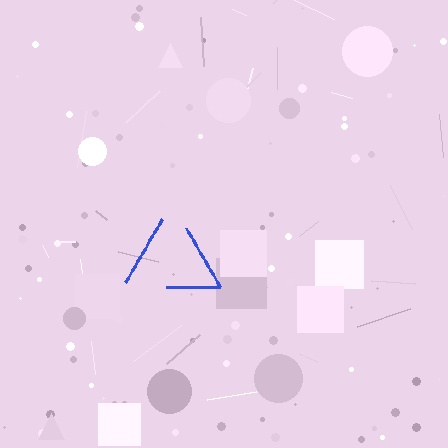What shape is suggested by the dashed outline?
The dashed outline suggests a triangle.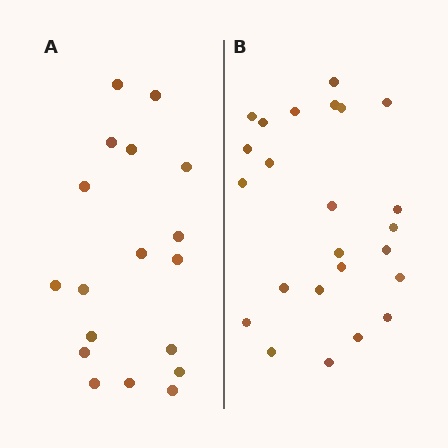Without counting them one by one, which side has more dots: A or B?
Region B (the right region) has more dots.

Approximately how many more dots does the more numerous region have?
Region B has about 6 more dots than region A.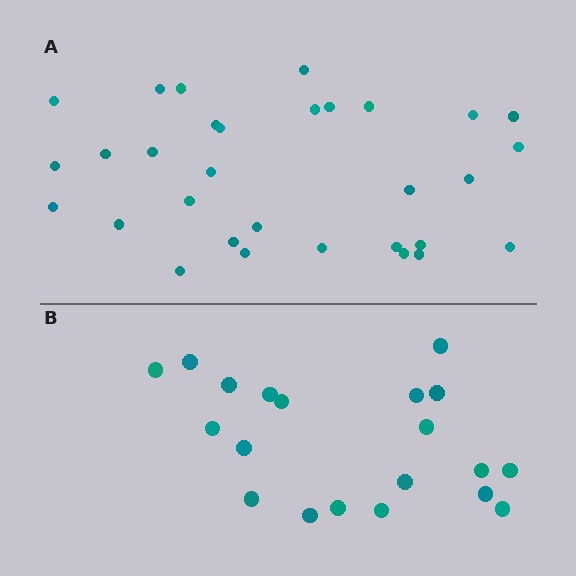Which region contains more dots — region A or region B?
Region A (the top region) has more dots.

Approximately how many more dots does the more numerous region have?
Region A has roughly 12 or so more dots than region B.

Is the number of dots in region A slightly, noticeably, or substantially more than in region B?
Region A has substantially more. The ratio is roughly 1.6 to 1.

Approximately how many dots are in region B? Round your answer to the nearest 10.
About 20 dots.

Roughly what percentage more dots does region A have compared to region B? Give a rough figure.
About 55% more.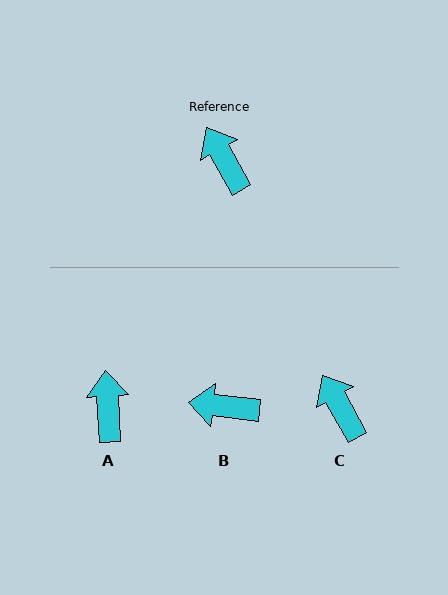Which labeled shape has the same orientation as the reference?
C.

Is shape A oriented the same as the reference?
No, it is off by about 26 degrees.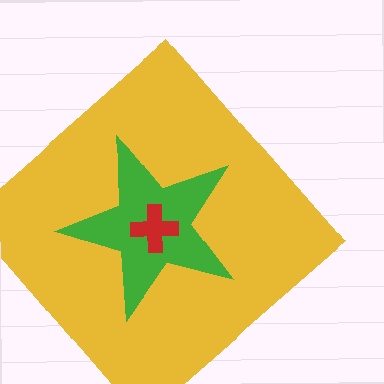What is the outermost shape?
The yellow diamond.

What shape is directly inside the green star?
The red cross.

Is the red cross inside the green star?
Yes.